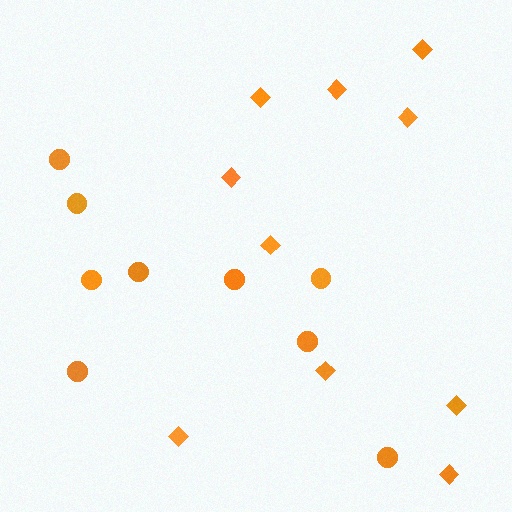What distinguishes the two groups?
There are 2 groups: one group of diamonds (10) and one group of circles (9).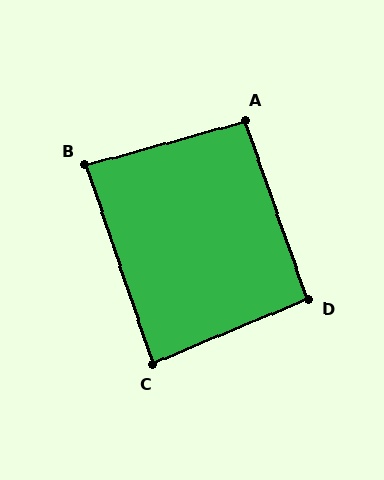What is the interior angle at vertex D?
Approximately 93 degrees (approximately right).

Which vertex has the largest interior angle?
A, at approximately 94 degrees.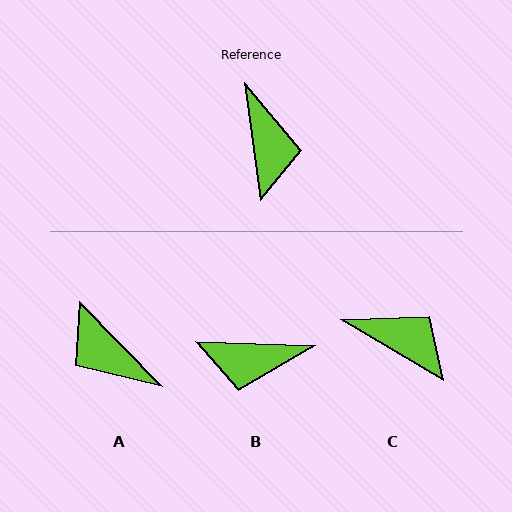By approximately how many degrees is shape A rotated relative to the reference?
Approximately 144 degrees clockwise.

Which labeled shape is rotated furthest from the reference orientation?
A, about 144 degrees away.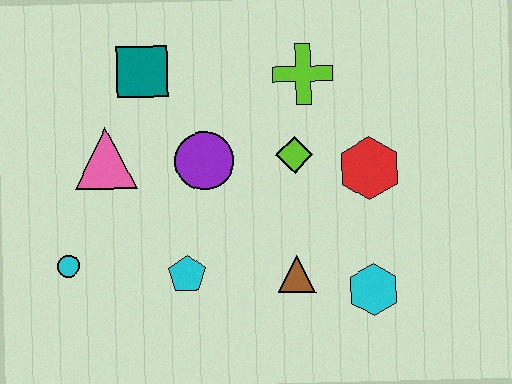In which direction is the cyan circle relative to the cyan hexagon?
The cyan circle is to the left of the cyan hexagon.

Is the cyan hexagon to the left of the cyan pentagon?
No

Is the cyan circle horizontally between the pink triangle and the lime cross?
No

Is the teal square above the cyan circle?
Yes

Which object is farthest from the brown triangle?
The teal square is farthest from the brown triangle.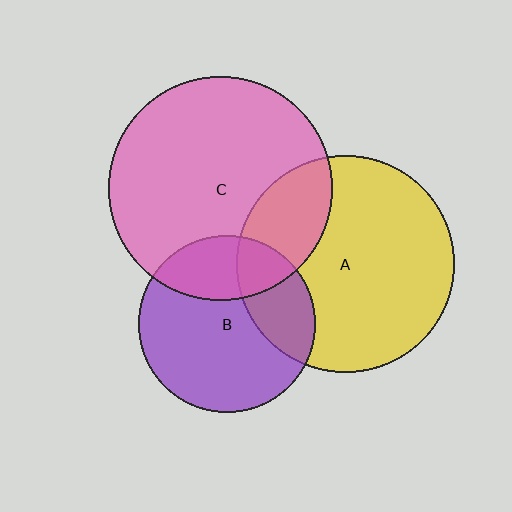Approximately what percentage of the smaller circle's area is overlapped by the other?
Approximately 25%.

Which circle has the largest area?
Circle C (pink).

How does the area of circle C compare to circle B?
Approximately 1.6 times.